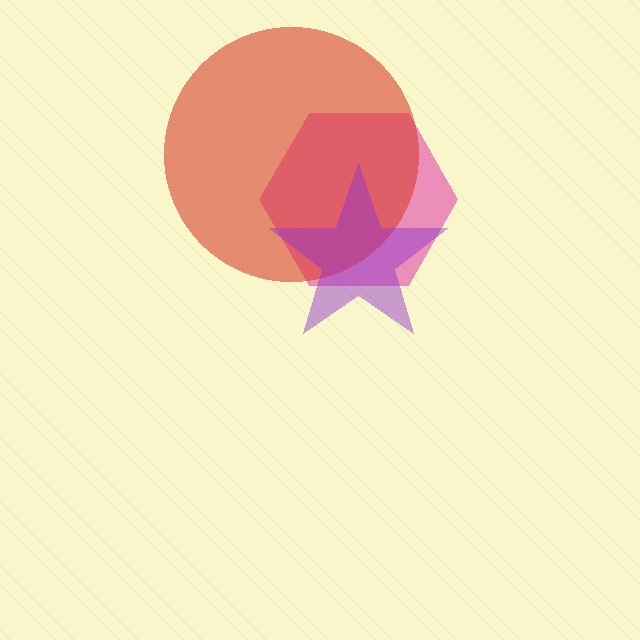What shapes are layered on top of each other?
The layered shapes are: a pink hexagon, a red circle, a purple star.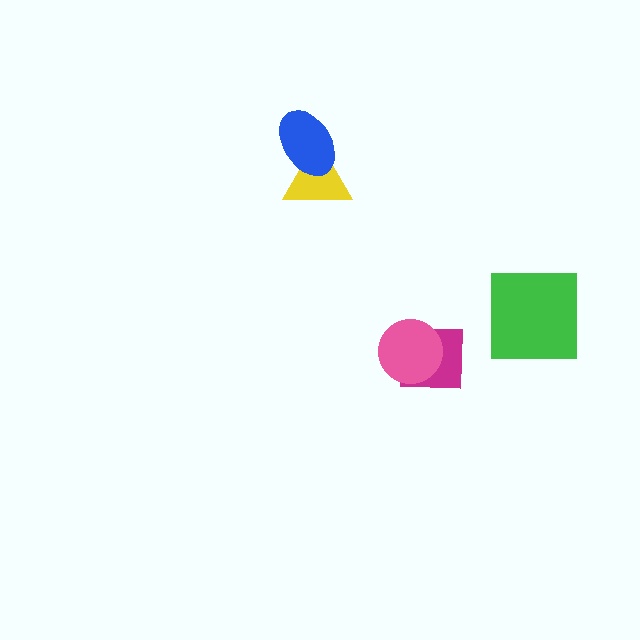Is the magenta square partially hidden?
Yes, it is partially covered by another shape.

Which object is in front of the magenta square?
The pink circle is in front of the magenta square.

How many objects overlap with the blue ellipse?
1 object overlaps with the blue ellipse.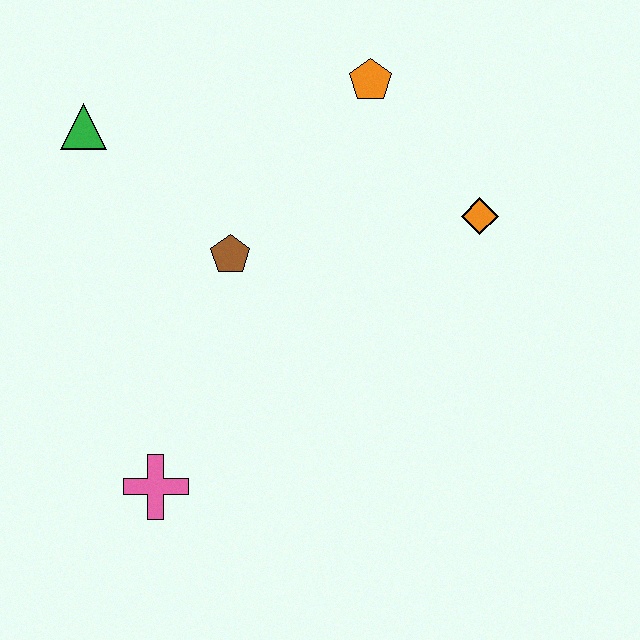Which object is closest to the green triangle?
The brown pentagon is closest to the green triangle.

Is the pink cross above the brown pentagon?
No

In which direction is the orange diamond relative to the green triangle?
The orange diamond is to the right of the green triangle.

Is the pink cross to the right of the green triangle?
Yes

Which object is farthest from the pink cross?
The orange pentagon is farthest from the pink cross.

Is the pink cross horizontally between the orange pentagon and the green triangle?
Yes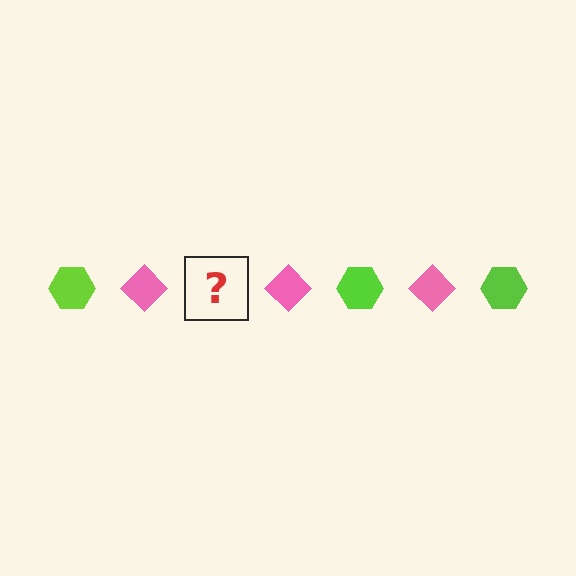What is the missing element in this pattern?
The missing element is a lime hexagon.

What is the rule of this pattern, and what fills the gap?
The rule is that the pattern alternates between lime hexagon and pink diamond. The gap should be filled with a lime hexagon.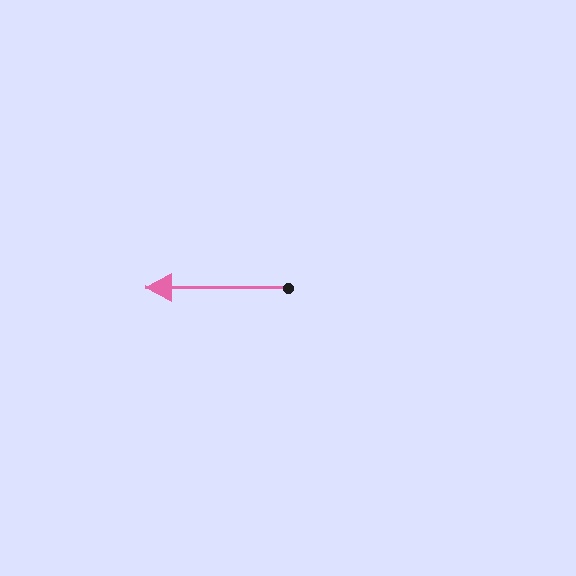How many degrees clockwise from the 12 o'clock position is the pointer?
Approximately 270 degrees.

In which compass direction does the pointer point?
West.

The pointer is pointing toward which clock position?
Roughly 9 o'clock.